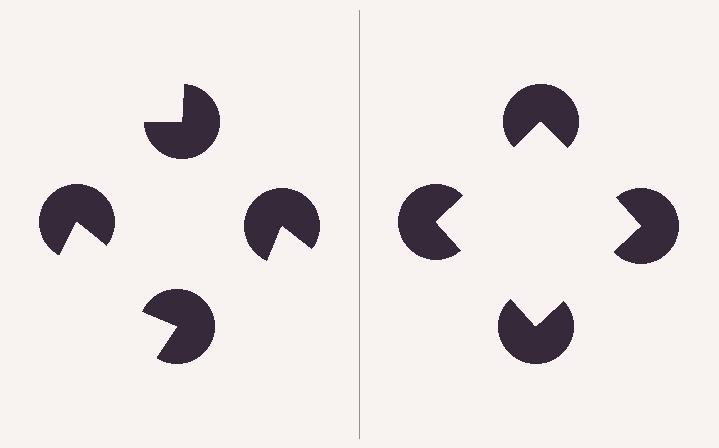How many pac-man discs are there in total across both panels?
8 — 4 on each side.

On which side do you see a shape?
An illusory square appears on the right side. On the left side the wedge cuts are rotated, so no coherent shape forms.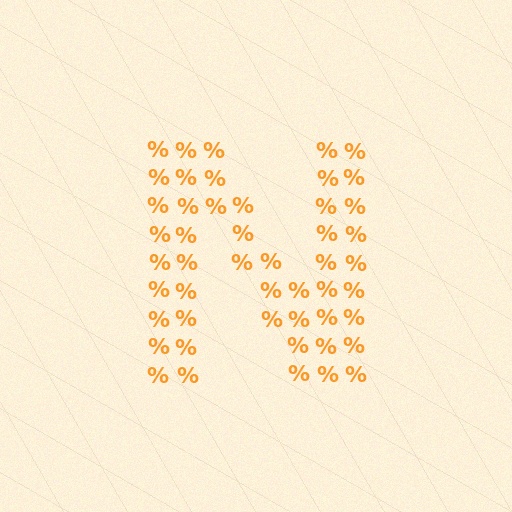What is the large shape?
The large shape is the letter N.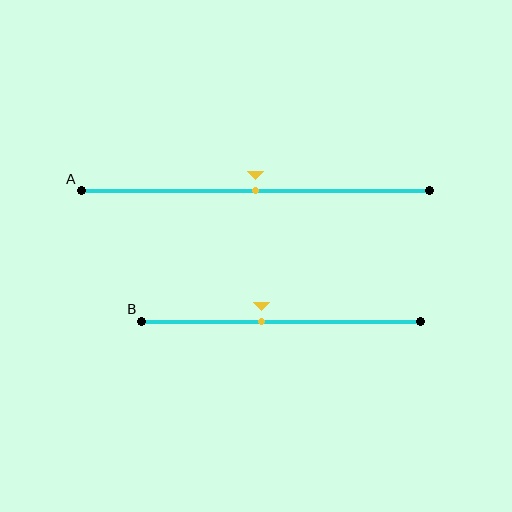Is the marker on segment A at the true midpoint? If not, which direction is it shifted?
Yes, the marker on segment A is at the true midpoint.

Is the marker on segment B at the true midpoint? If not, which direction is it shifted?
No, the marker on segment B is shifted to the left by about 7% of the segment length.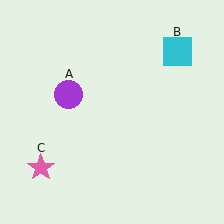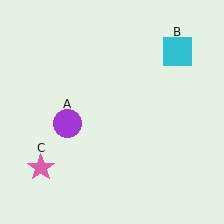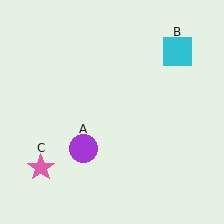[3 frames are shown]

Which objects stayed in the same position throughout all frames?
Cyan square (object B) and pink star (object C) remained stationary.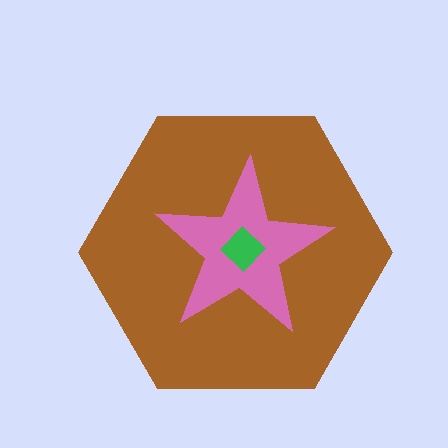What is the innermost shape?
The green diamond.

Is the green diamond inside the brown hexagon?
Yes.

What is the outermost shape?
The brown hexagon.